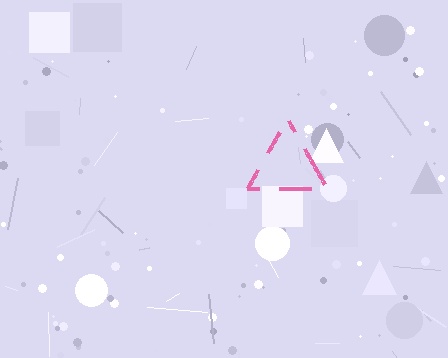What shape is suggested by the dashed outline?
The dashed outline suggests a triangle.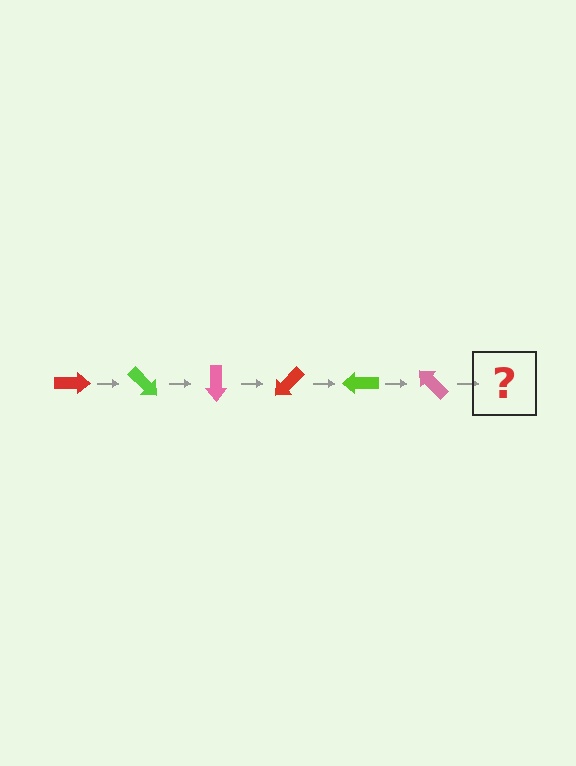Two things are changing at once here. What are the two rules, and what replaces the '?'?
The two rules are that it rotates 45 degrees each step and the color cycles through red, lime, and pink. The '?' should be a red arrow, rotated 270 degrees from the start.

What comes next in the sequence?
The next element should be a red arrow, rotated 270 degrees from the start.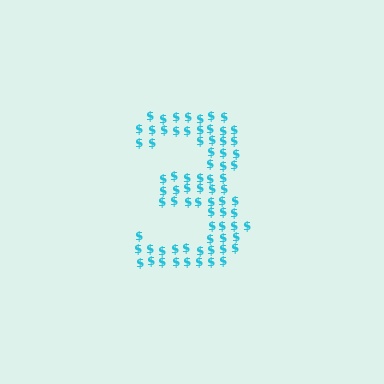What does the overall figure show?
The overall figure shows the digit 3.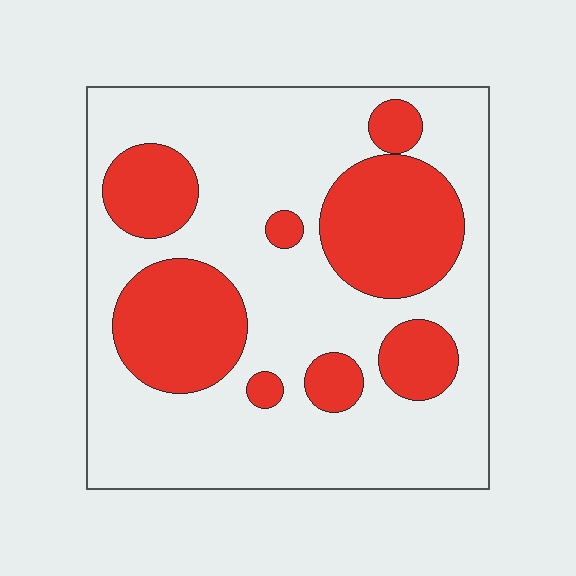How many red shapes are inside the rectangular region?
8.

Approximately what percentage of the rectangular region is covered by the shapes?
Approximately 30%.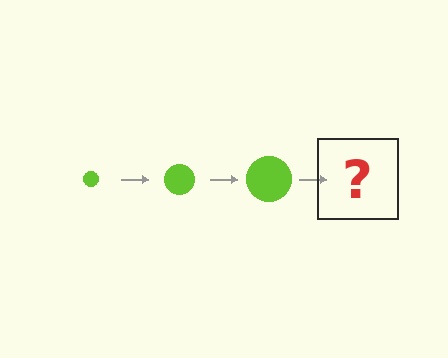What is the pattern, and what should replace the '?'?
The pattern is that the circle gets progressively larger each step. The '?' should be a lime circle, larger than the previous one.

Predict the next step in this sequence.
The next step is a lime circle, larger than the previous one.